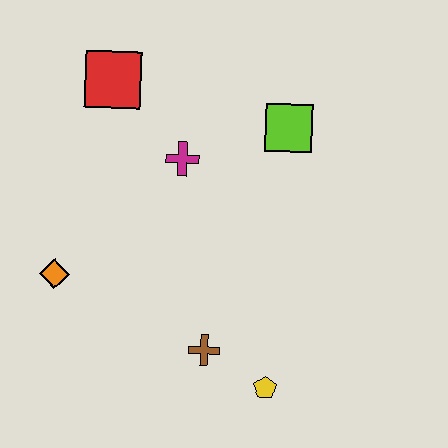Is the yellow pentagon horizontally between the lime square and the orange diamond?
Yes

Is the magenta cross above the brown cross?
Yes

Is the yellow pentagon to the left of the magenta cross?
No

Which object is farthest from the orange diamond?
The lime square is farthest from the orange diamond.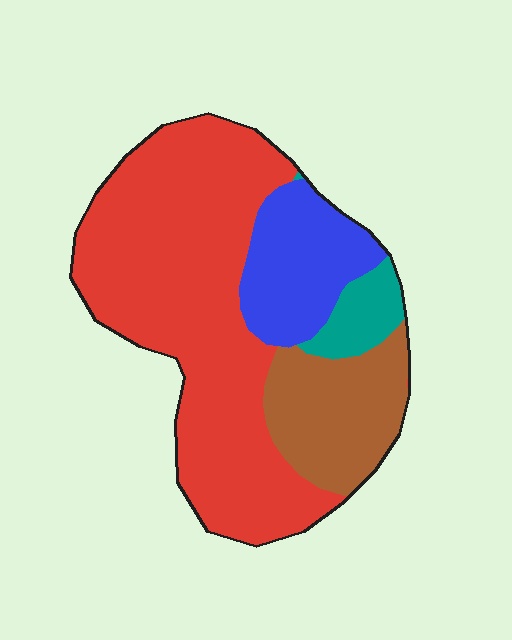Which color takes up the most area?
Red, at roughly 60%.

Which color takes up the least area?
Teal, at roughly 5%.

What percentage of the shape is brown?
Brown covers about 20% of the shape.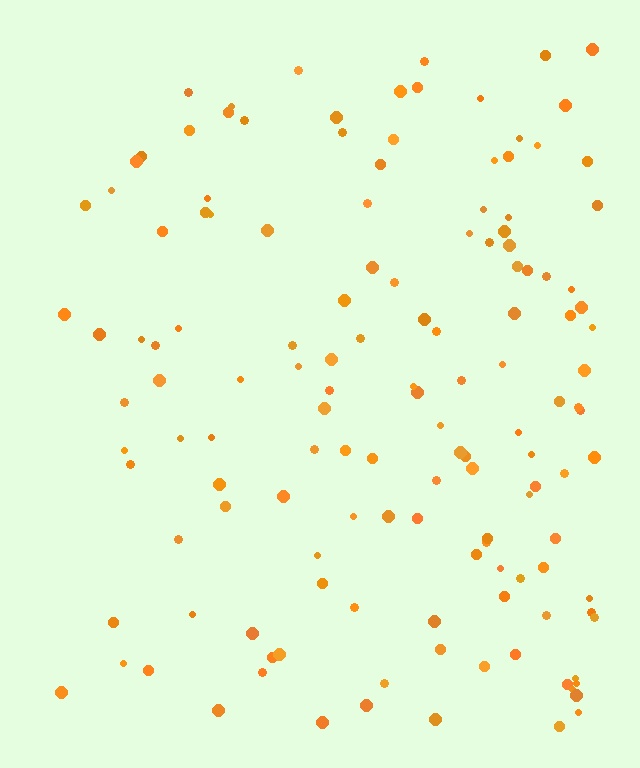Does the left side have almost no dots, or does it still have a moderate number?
Still a moderate number, just noticeably fewer than the right.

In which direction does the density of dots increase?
From left to right, with the right side densest.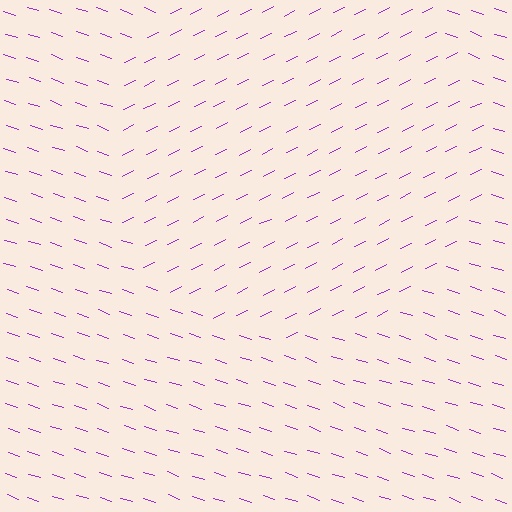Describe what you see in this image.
The image is filled with small purple line segments. A circle region in the image has lines oriented differently from the surrounding lines, creating a visible texture boundary.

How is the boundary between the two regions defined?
The boundary is defined purely by a change in line orientation (approximately 45 degrees difference). All lines are the same color and thickness.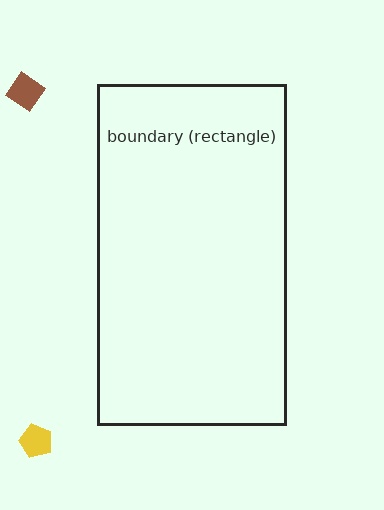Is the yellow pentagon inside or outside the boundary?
Outside.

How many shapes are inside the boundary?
0 inside, 2 outside.